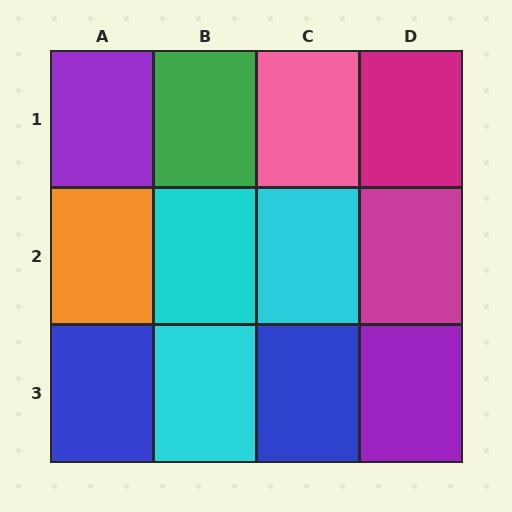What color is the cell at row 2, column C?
Cyan.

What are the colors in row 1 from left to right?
Purple, green, pink, magenta.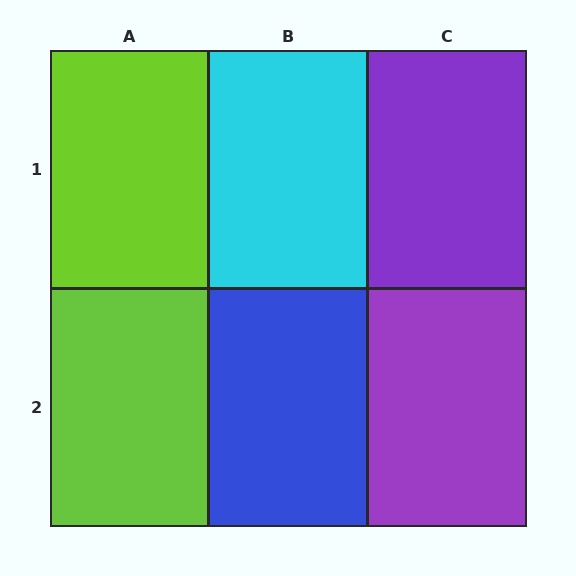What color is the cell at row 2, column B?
Blue.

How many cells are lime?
2 cells are lime.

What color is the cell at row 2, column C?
Purple.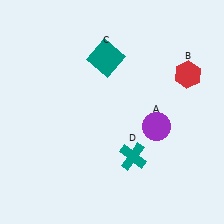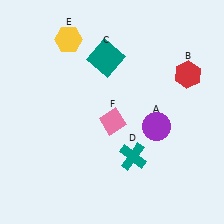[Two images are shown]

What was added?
A yellow hexagon (E), a pink diamond (F) were added in Image 2.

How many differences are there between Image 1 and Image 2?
There are 2 differences between the two images.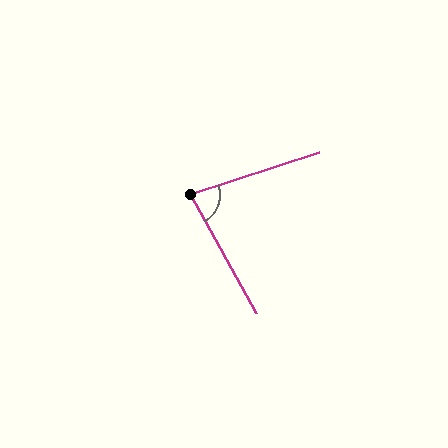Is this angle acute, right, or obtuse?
It is acute.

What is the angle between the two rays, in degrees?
Approximately 79 degrees.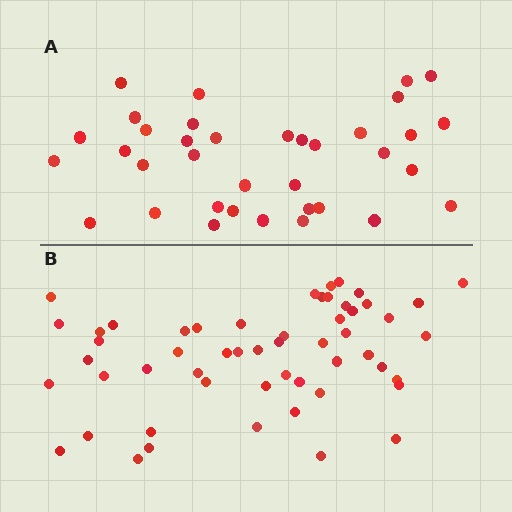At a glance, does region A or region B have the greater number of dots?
Region B (the bottom region) has more dots.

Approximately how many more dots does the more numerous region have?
Region B has approximately 20 more dots than region A.